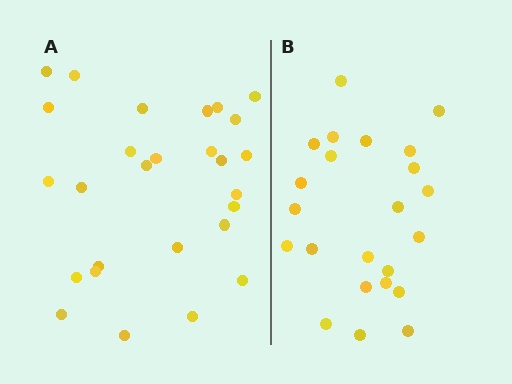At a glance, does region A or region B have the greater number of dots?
Region A (the left region) has more dots.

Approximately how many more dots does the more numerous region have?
Region A has about 4 more dots than region B.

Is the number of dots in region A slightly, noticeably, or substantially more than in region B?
Region A has only slightly more — the two regions are fairly close. The ratio is roughly 1.2 to 1.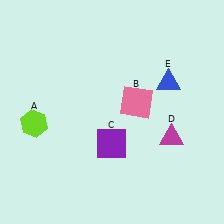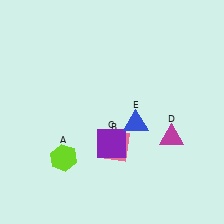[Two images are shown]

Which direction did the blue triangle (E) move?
The blue triangle (E) moved down.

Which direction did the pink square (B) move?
The pink square (B) moved down.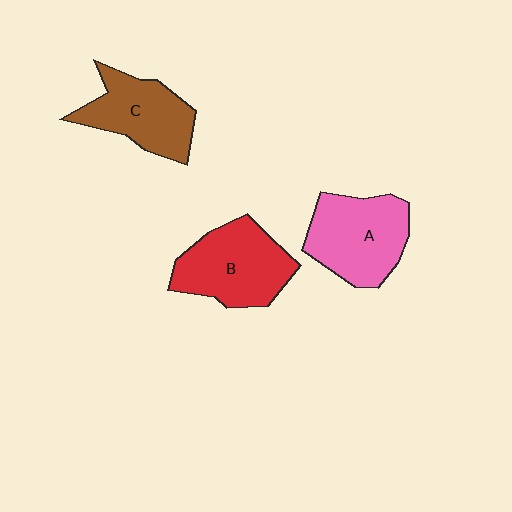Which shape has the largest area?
Shape B (red).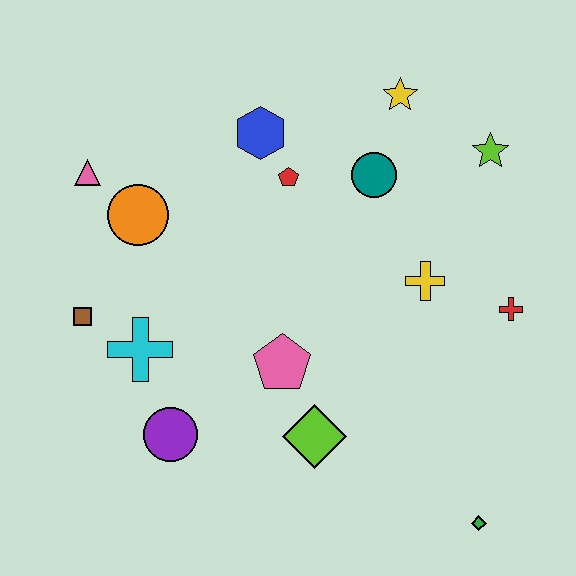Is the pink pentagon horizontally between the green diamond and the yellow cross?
No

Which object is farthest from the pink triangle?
The green diamond is farthest from the pink triangle.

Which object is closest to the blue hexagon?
The red pentagon is closest to the blue hexagon.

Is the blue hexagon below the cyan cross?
No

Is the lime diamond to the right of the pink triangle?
Yes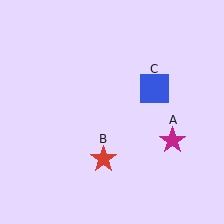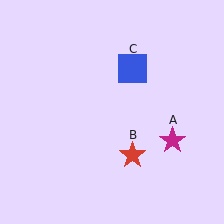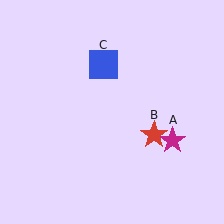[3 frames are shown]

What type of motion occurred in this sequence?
The red star (object B), blue square (object C) rotated counterclockwise around the center of the scene.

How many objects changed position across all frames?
2 objects changed position: red star (object B), blue square (object C).